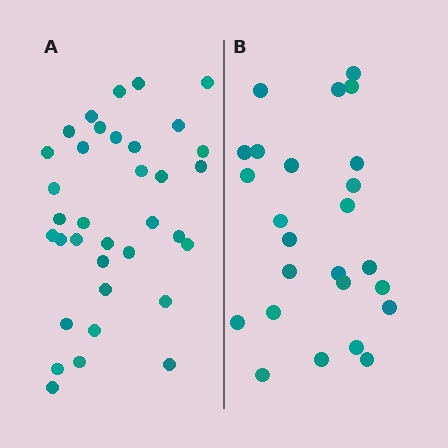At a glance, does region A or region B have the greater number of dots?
Region A (the left region) has more dots.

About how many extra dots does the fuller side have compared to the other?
Region A has roughly 10 or so more dots than region B.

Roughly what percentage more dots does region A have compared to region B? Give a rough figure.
About 40% more.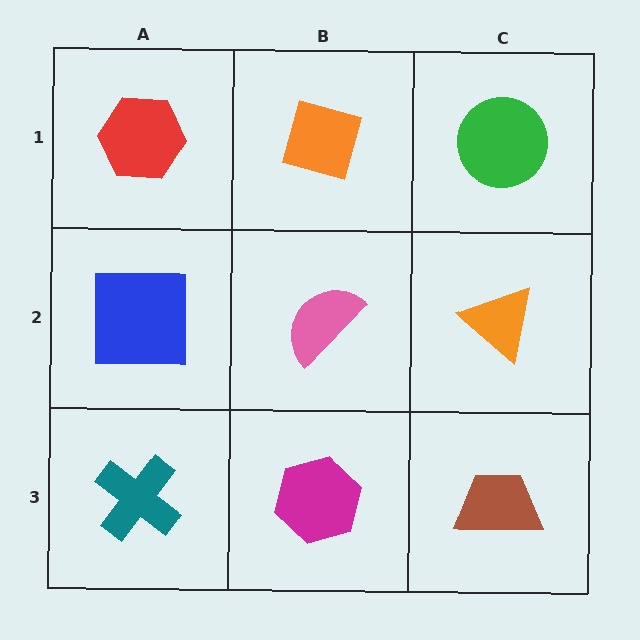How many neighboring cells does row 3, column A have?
2.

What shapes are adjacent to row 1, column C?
An orange triangle (row 2, column C), an orange diamond (row 1, column B).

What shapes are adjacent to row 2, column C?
A green circle (row 1, column C), a brown trapezoid (row 3, column C), a pink semicircle (row 2, column B).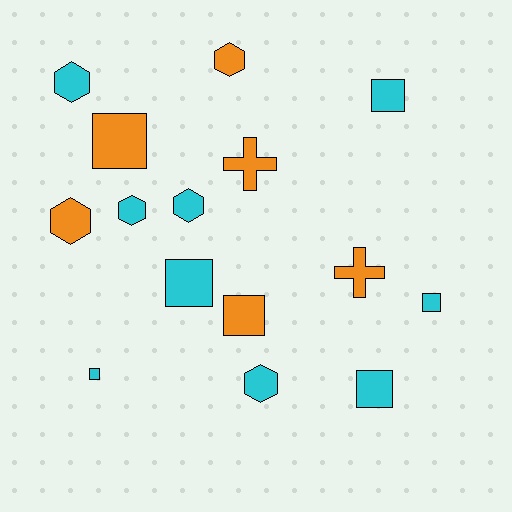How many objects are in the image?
There are 15 objects.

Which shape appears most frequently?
Square, with 7 objects.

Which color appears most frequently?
Cyan, with 9 objects.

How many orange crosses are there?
There are 2 orange crosses.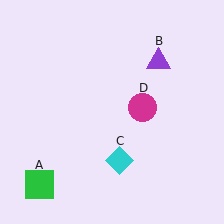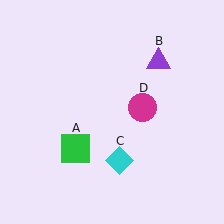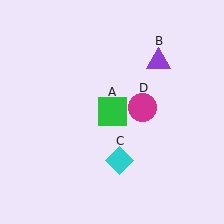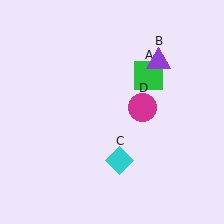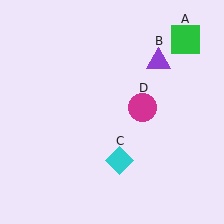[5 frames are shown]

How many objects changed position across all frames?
1 object changed position: green square (object A).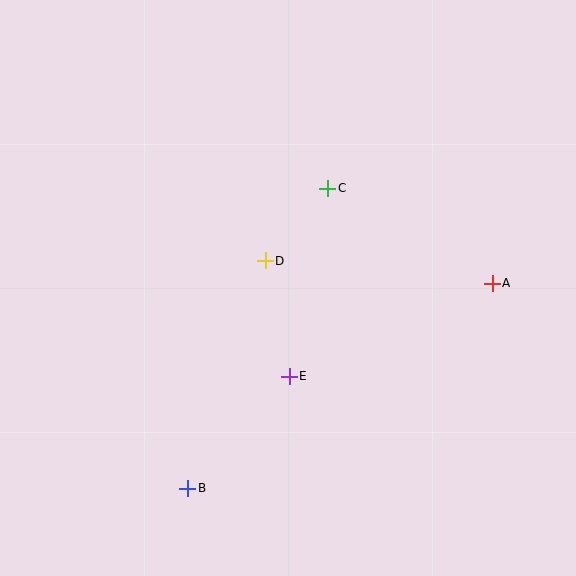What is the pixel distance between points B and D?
The distance between B and D is 240 pixels.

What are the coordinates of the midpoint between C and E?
The midpoint between C and E is at (309, 282).